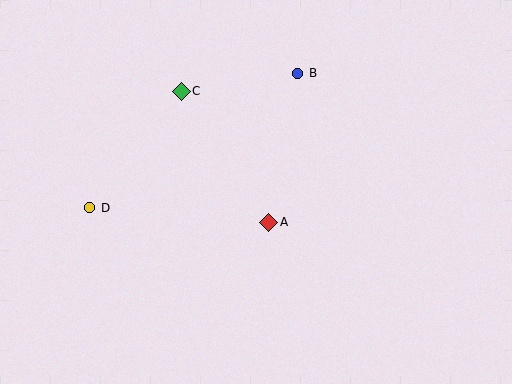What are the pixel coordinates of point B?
Point B is at (298, 73).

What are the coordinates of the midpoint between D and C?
The midpoint between D and C is at (135, 150).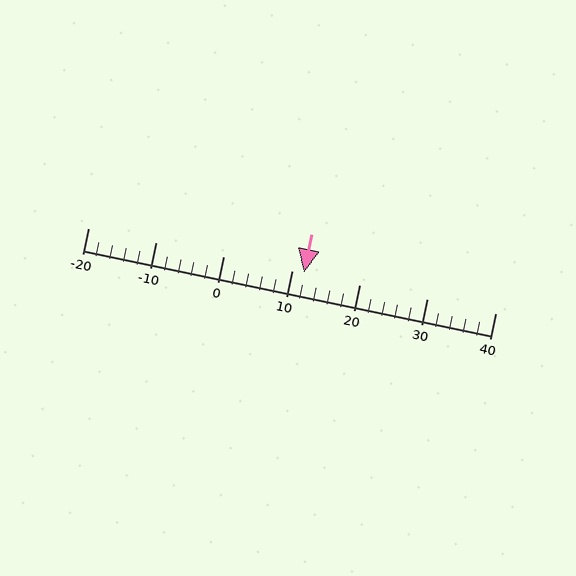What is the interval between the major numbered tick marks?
The major tick marks are spaced 10 units apart.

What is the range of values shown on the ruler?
The ruler shows values from -20 to 40.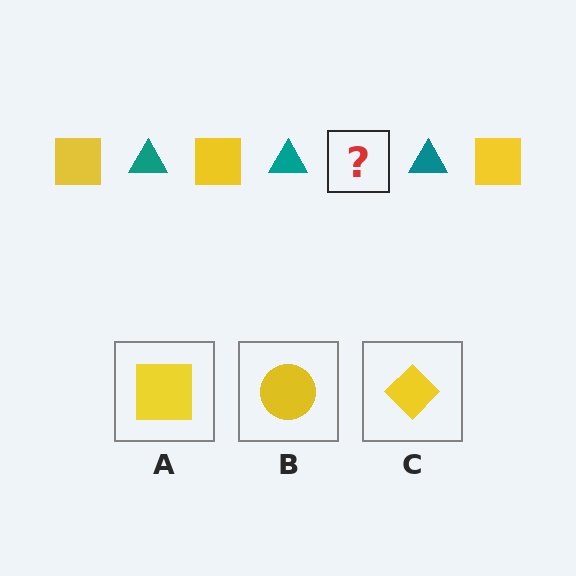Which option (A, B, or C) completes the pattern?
A.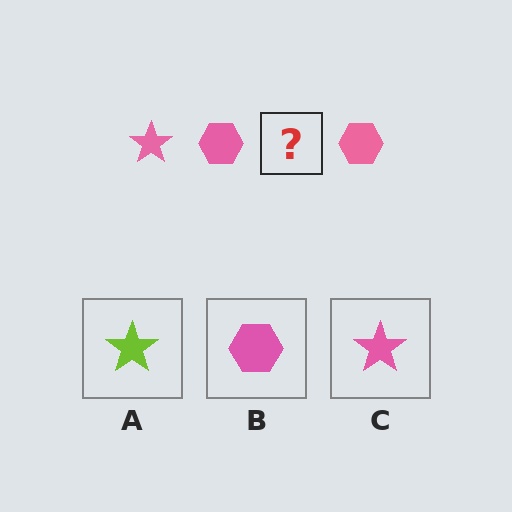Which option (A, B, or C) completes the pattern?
C.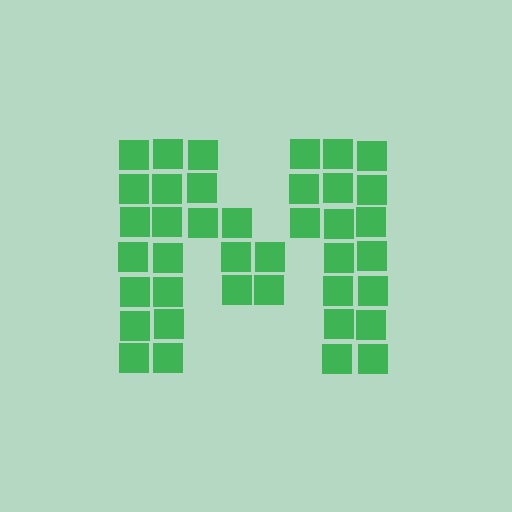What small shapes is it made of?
It is made of small squares.